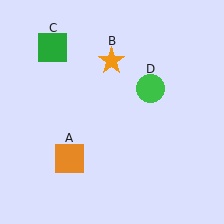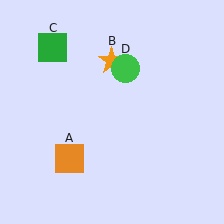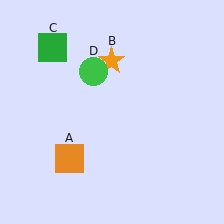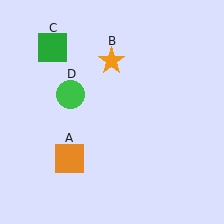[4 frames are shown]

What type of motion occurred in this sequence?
The green circle (object D) rotated counterclockwise around the center of the scene.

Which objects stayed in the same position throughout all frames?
Orange square (object A) and orange star (object B) and green square (object C) remained stationary.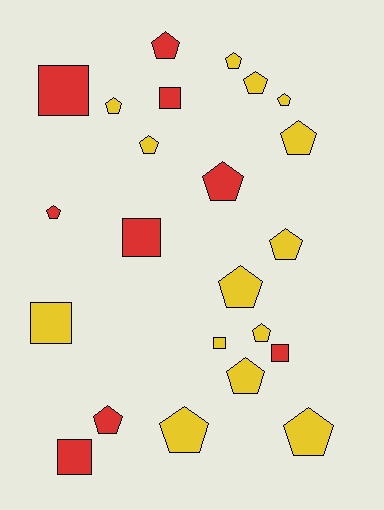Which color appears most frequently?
Yellow, with 14 objects.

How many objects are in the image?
There are 23 objects.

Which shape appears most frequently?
Pentagon, with 16 objects.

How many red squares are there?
There are 5 red squares.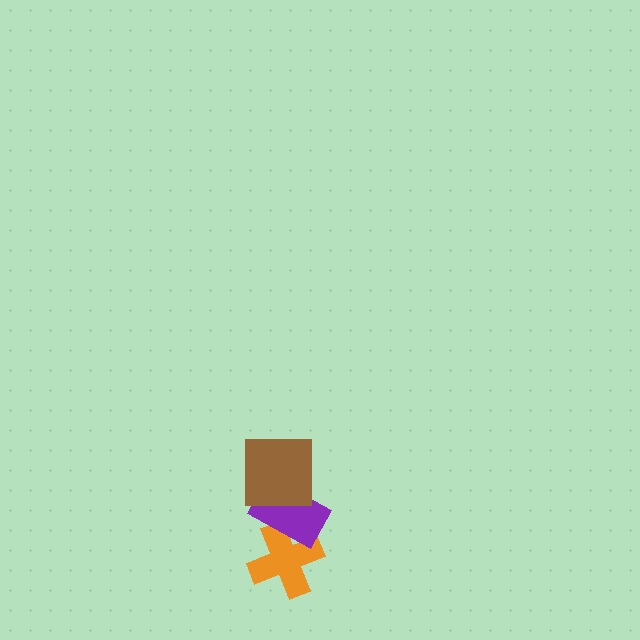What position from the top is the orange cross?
The orange cross is 3rd from the top.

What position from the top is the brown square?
The brown square is 1st from the top.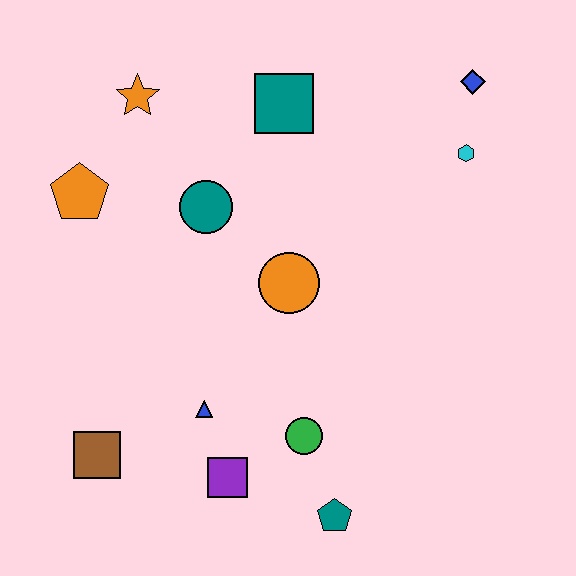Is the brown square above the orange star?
No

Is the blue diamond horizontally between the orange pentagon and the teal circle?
No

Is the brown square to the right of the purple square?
No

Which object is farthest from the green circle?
The blue diamond is farthest from the green circle.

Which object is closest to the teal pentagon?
The green circle is closest to the teal pentagon.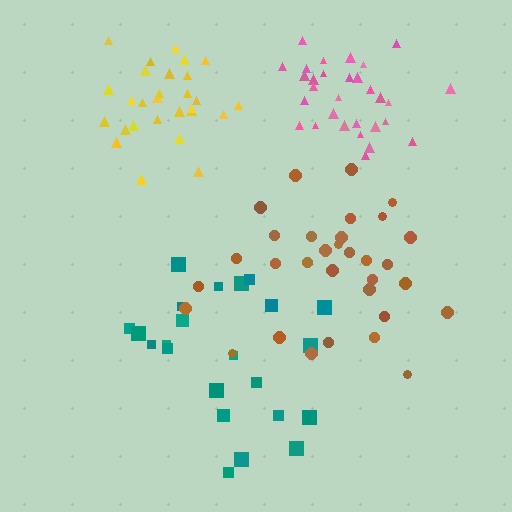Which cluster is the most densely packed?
Pink.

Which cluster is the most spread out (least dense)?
Teal.